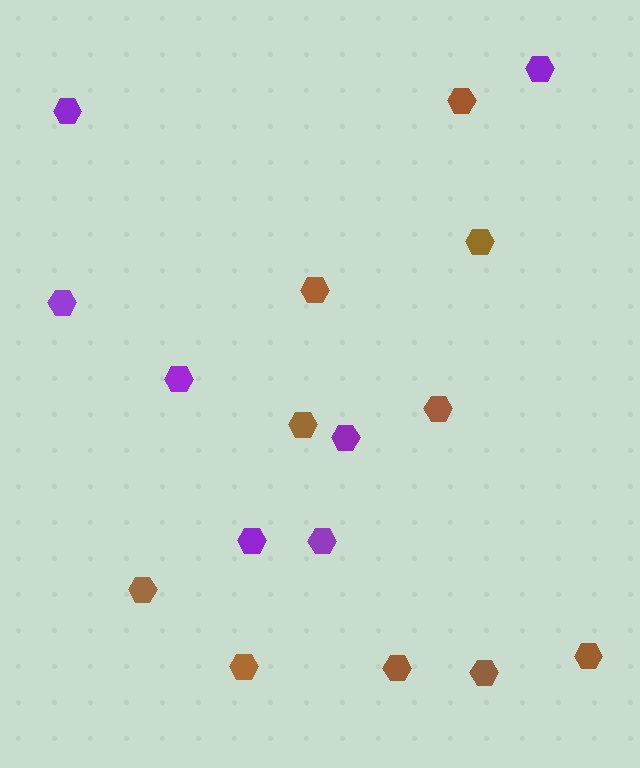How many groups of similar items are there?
There are 2 groups: one group of brown hexagons (10) and one group of purple hexagons (7).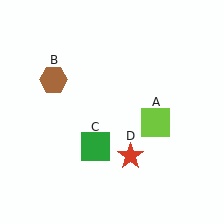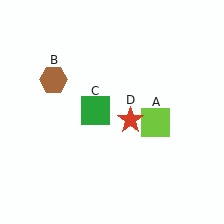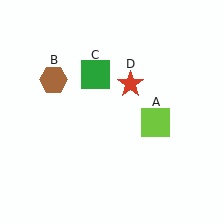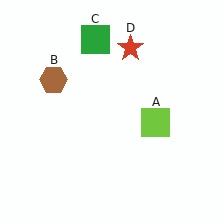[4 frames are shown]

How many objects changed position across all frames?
2 objects changed position: green square (object C), red star (object D).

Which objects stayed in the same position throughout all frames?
Lime square (object A) and brown hexagon (object B) remained stationary.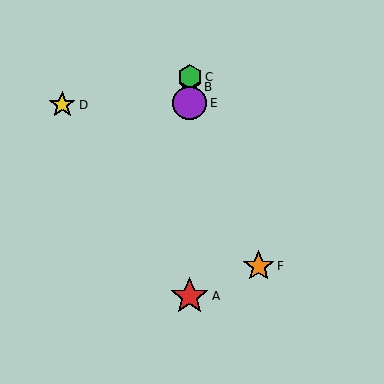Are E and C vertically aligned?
Yes, both are at x≈190.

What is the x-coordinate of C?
Object C is at x≈190.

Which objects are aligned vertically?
Objects A, B, C, E are aligned vertically.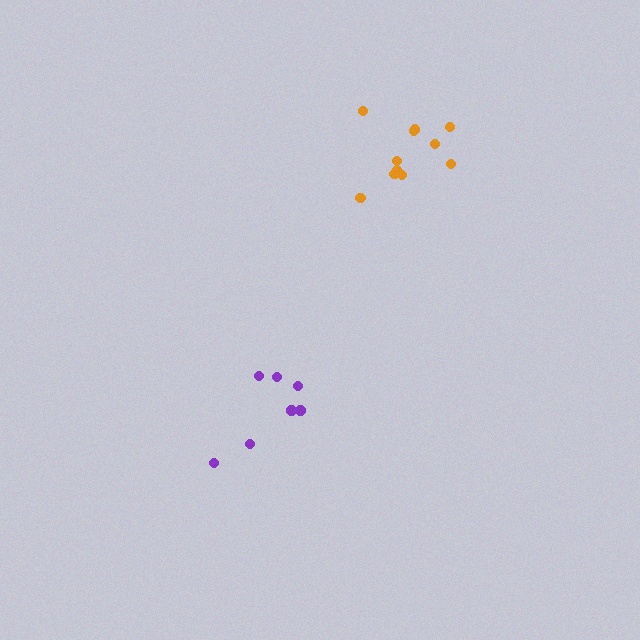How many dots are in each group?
Group 1: 7 dots, Group 2: 11 dots (18 total).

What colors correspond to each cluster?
The clusters are colored: purple, orange.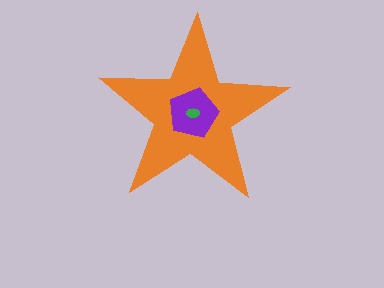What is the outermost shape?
The orange star.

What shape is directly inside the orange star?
The purple pentagon.